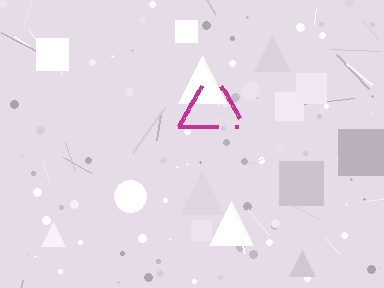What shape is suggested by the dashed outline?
The dashed outline suggests a triangle.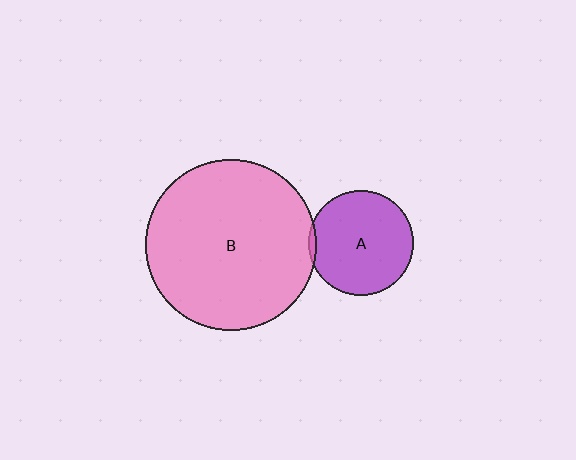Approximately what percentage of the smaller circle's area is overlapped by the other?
Approximately 5%.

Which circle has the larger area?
Circle B (pink).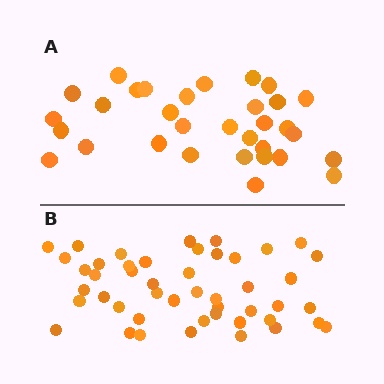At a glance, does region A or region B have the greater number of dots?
Region B (the bottom region) has more dots.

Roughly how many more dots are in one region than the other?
Region B has approximately 15 more dots than region A.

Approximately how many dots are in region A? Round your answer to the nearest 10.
About 30 dots. (The exact count is 32, which rounds to 30.)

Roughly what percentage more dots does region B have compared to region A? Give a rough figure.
About 45% more.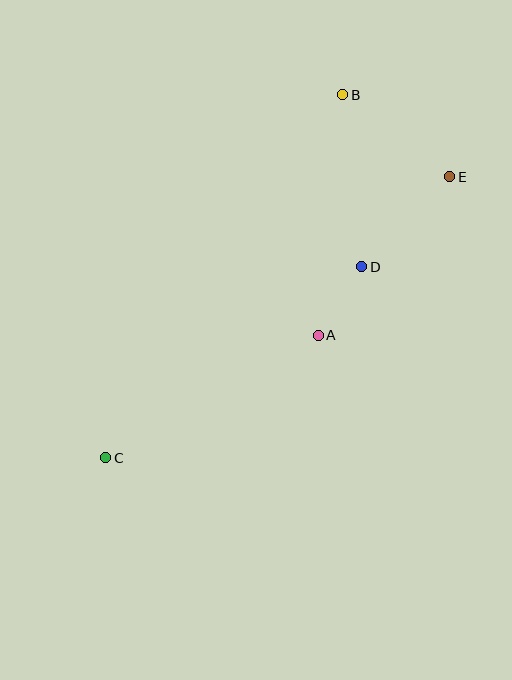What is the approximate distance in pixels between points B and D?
The distance between B and D is approximately 173 pixels.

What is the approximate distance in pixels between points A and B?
The distance between A and B is approximately 242 pixels.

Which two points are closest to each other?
Points A and D are closest to each other.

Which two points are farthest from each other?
Points C and E are farthest from each other.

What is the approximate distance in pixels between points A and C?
The distance between A and C is approximately 245 pixels.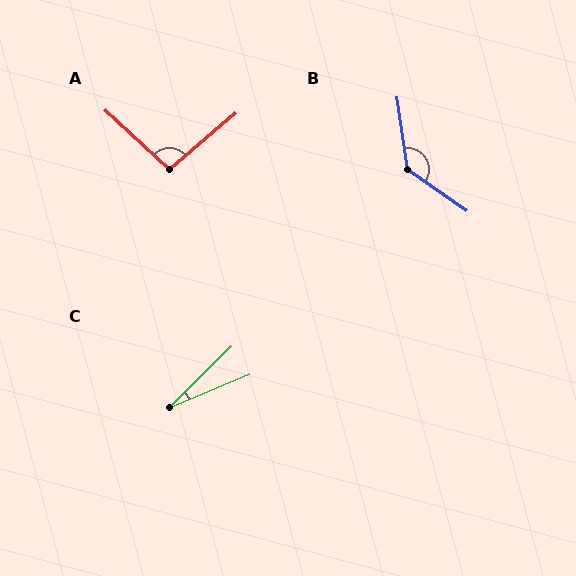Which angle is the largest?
B, at approximately 133 degrees.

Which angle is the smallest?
C, at approximately 22 degrees.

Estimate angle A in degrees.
Approximately 97 degrees.